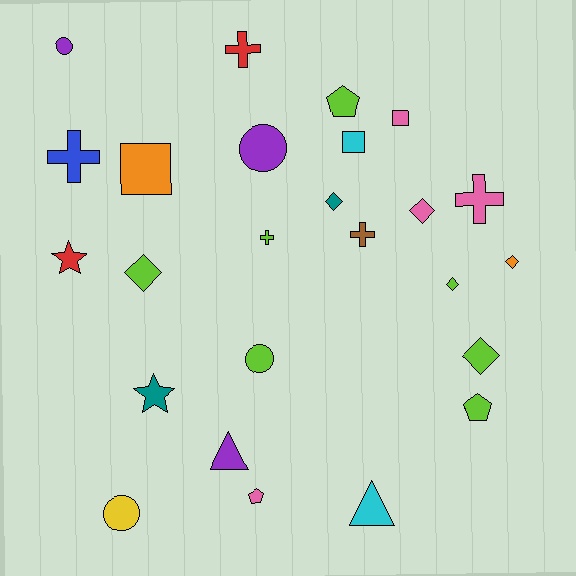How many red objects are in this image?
There are 2 red objects.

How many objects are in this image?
There are 25 objects.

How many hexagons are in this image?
There are no hexagons.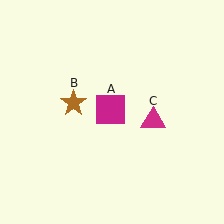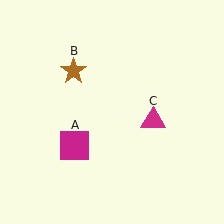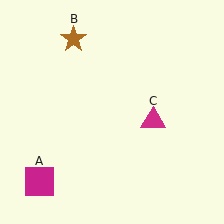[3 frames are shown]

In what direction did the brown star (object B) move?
The brown star (object B) moved up.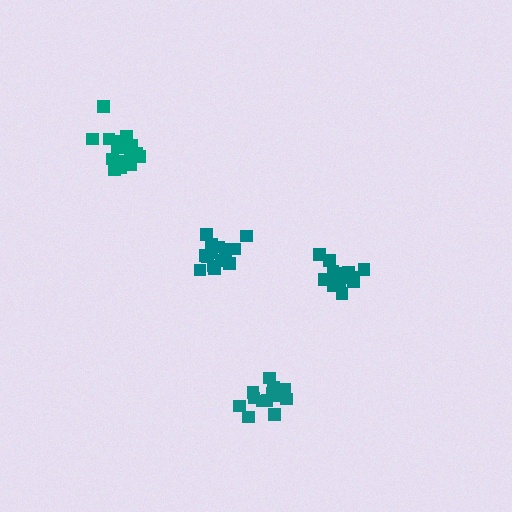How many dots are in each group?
Group 1: 13 dots, Group 2: 16 dots, Group 3: 13 dots, Group 4: 16 dots (58 total).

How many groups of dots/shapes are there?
There are 4 groups.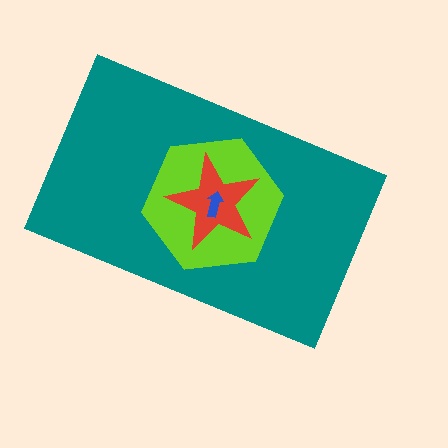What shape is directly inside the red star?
The blue arrow.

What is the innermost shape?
The blue arrow.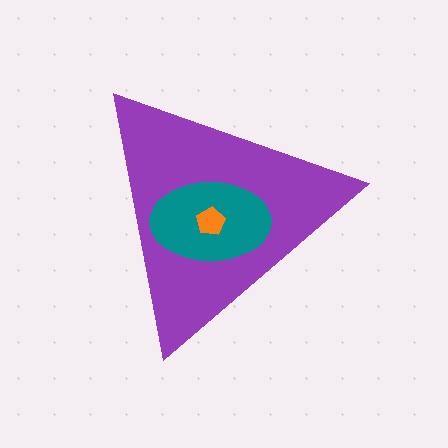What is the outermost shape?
The purple triangle.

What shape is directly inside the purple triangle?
The teal ellipse.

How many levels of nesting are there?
3.